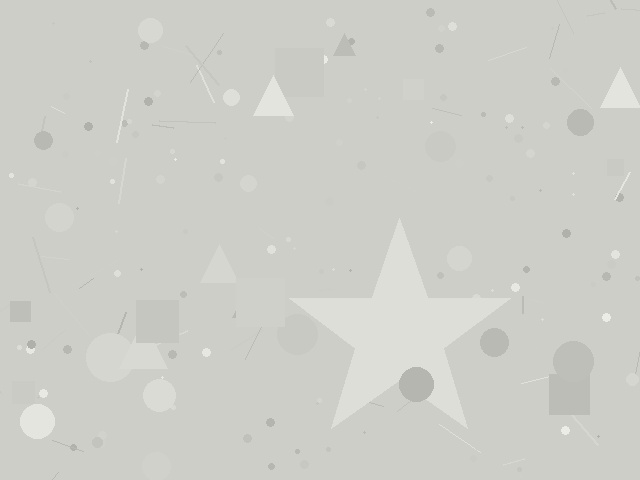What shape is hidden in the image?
A star is hidden in the image.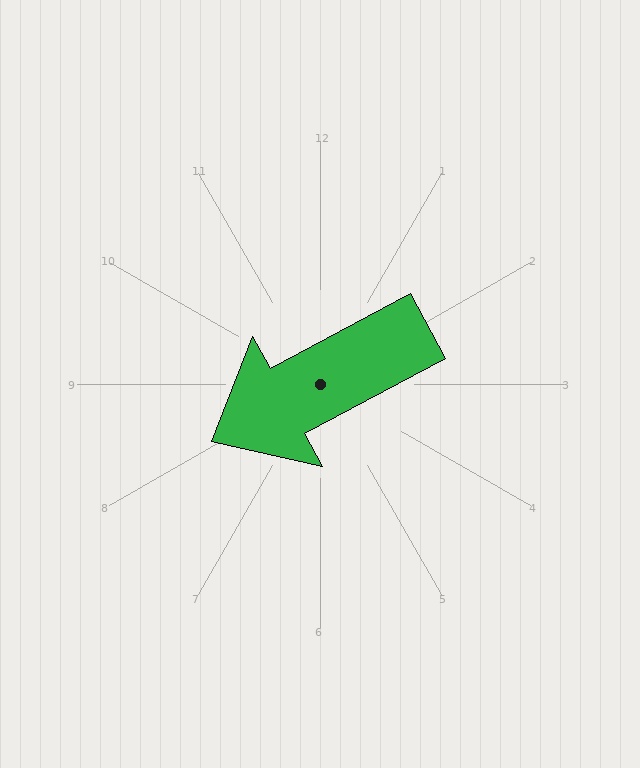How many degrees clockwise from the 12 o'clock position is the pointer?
Approximately 242 degrees.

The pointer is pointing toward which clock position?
Roughly 8 o'clock.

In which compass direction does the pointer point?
Southwest.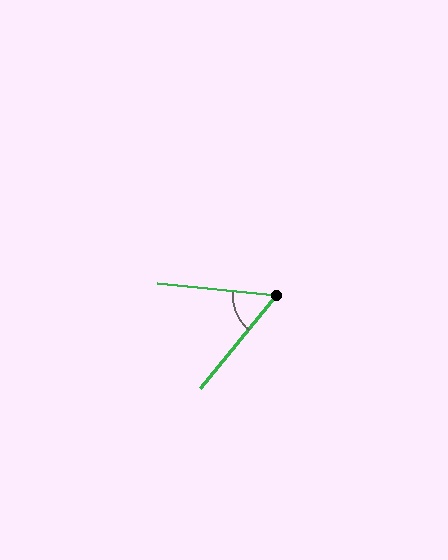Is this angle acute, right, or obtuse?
It is acute.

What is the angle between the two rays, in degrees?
Approximately 56 degrees.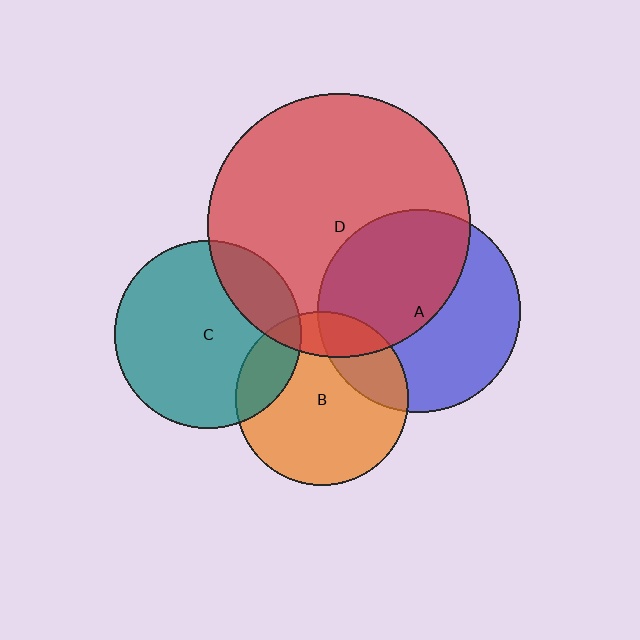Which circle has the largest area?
Circle D (red).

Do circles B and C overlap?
Yes.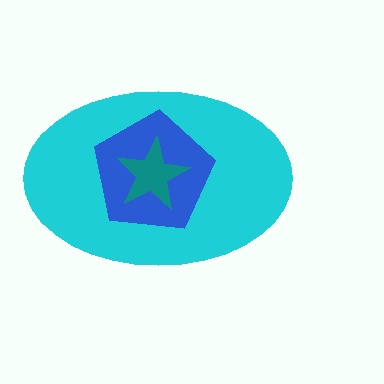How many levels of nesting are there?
3.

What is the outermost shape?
The cyan ellipse.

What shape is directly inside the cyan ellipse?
The blue pentagon.